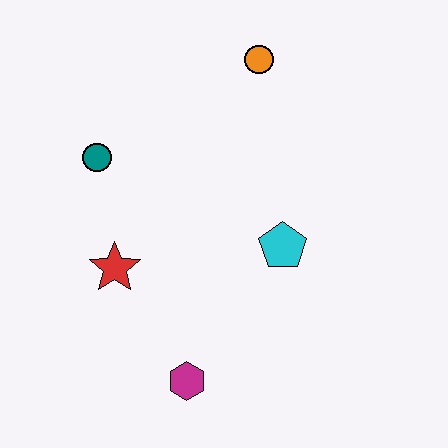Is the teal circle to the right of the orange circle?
No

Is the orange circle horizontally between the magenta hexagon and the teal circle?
No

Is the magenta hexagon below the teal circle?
Yes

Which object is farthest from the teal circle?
The magenta hexagon is farthest from the teal circle.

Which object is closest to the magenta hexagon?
The red star is closest to the magenta hexagon.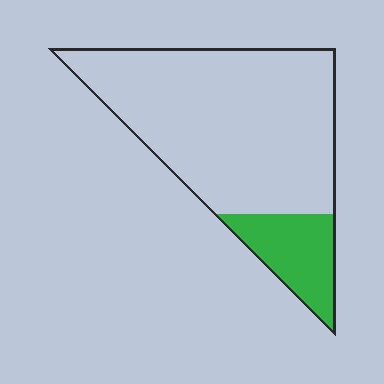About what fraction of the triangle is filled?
About one sixth (1/6).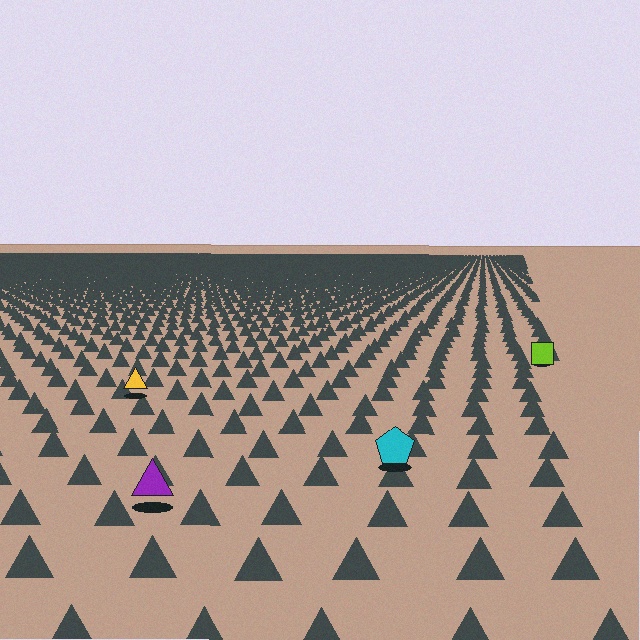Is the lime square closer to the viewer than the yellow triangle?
No. The yellow triangle is closer — you can tell from the texture gradient: the ground texture is coarser near it.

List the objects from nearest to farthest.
From nearest to farthest: the purple triangle, the cyan pentagon, the yellow triangle, the lime square.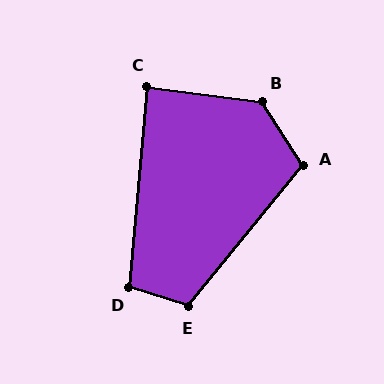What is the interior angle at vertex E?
Approximately 112 degrees (obtuse).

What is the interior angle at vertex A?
Approximately 108 degrees (obtuse).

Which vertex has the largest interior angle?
B, at approximately 130 degrees.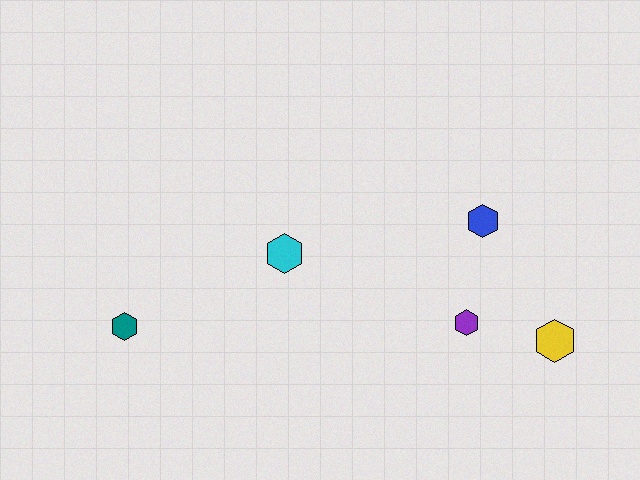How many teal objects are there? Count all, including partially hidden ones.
There is 1 teal object.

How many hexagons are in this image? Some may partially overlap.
There are 5 hexagons.